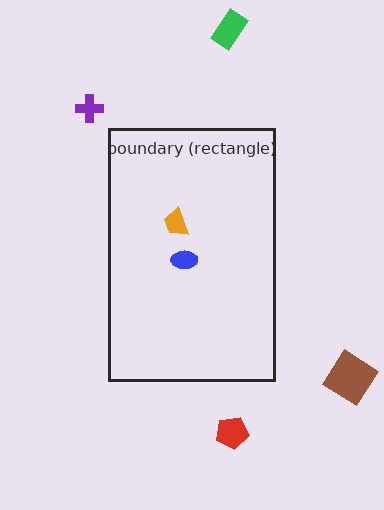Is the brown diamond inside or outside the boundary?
Outside.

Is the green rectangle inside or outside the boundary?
Outside.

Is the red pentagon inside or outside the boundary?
Outside.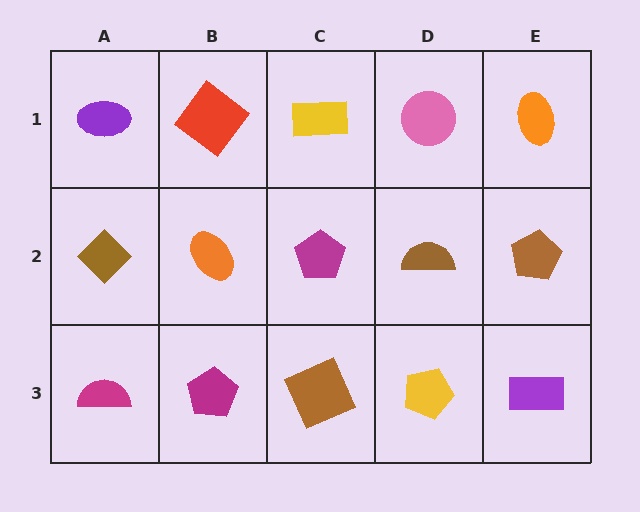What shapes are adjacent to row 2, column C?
A yellow rectangle (row 1, column C), a brown square (row 3, column C), an orange ellipse (row 2, column B), a brown semicircle (row 2, column D).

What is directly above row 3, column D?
A brown semicircle.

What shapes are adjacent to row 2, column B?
A red diamond (row 1, column B), a magenta pentagon (row 3, column B), a brown diamond (row 2, column A), a magenta pentagon (row 2, column C).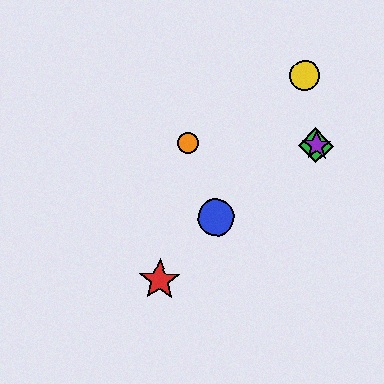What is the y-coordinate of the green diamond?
The green diamond is at y≈146.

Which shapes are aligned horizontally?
The green diamond, the purple star, the orange circle are aligned horizontally.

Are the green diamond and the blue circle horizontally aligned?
No, the green diamond is at y≈146 and the blue circle is at y≈217.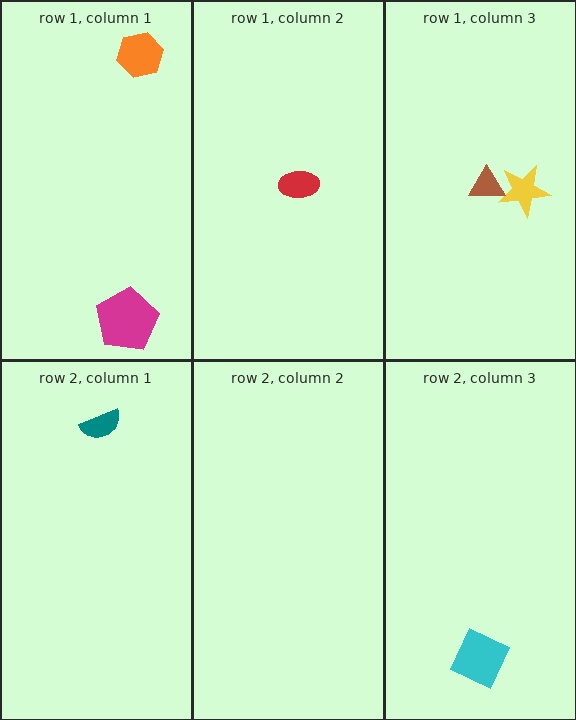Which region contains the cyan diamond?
The row 2, column 3 region.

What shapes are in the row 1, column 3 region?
The yellow star, the brown triangle.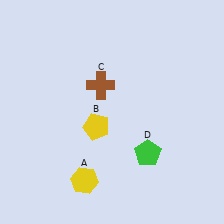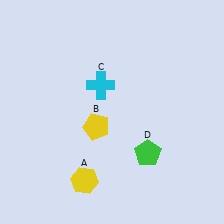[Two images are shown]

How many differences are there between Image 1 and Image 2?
There is 1 difference between the two images.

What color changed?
The cross (C) changed from brown in Image 1 to cyan in Image 2.